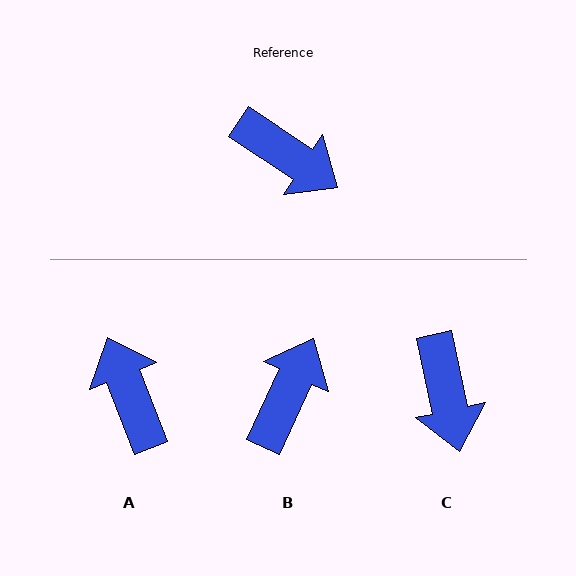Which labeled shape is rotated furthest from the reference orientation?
A, about 145 degrees away.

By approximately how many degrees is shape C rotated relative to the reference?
Approximately 44 degrees clockwise.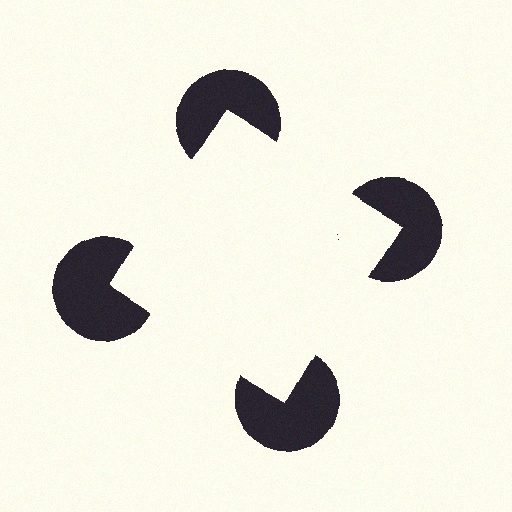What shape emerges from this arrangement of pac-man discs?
An illusory square — its edges are inferred from the aligned wedge cuts in the pac-man discs, not physically drawn.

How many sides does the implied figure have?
4 sides.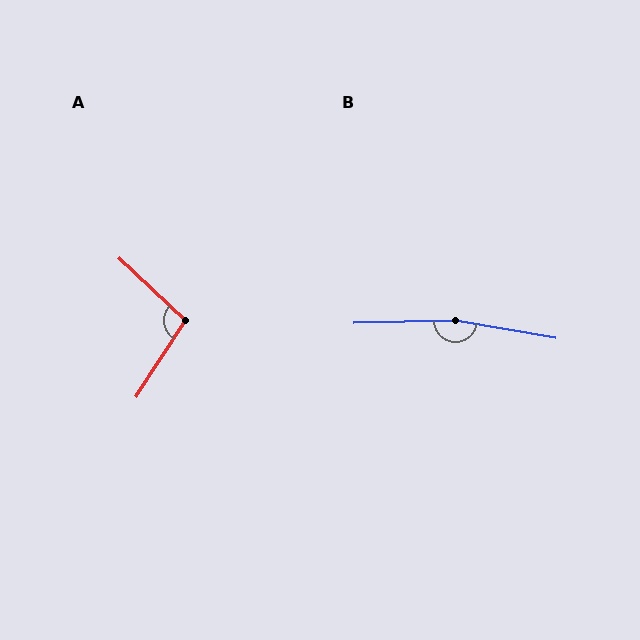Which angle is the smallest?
A, at approximately 100 degrees.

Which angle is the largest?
B, at approximately 169 degrees.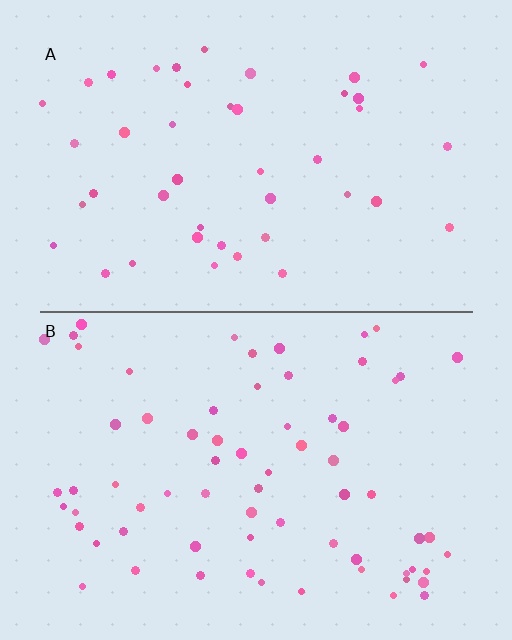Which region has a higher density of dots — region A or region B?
B (the bottom).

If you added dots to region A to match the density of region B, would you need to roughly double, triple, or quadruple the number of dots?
Approximately double.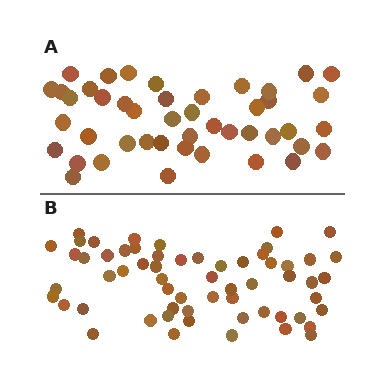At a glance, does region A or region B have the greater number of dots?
Region B (the bottom region) has more dots.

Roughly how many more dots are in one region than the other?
Region B has approximately 15 more dots than region A.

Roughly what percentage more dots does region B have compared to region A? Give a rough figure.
About 35% more.